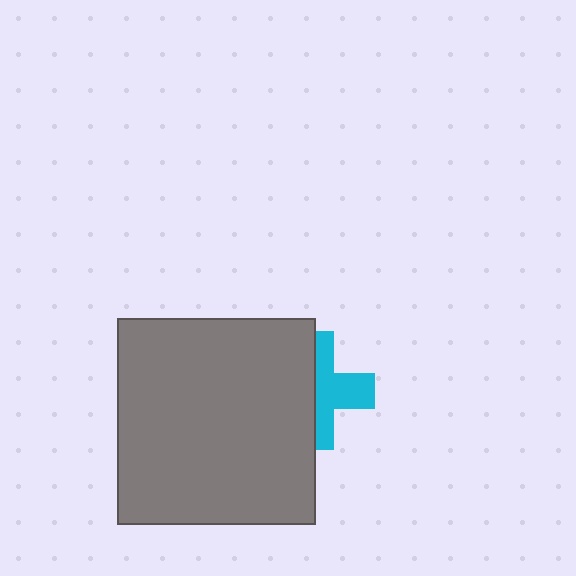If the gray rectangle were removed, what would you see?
You would see the complete cyan cross.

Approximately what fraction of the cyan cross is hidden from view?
Roughly 50% of the cyan cross is hidden behind the gray rectangle.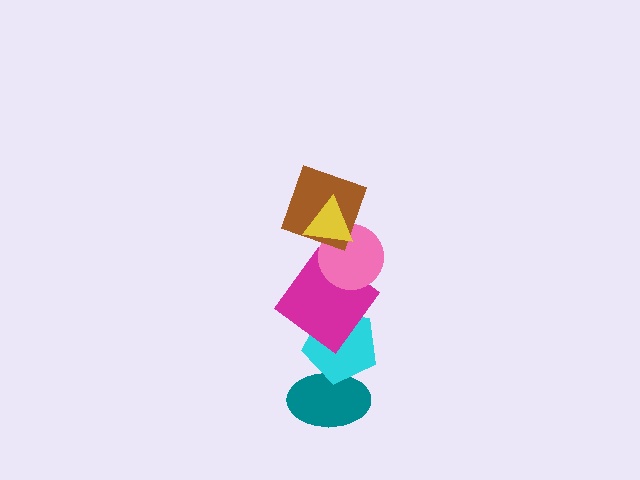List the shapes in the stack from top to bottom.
From top to bottom: the yellow triangle, the brown square, the pink circle, the magenta diamond, the cyan pentagon, the teal ellipse.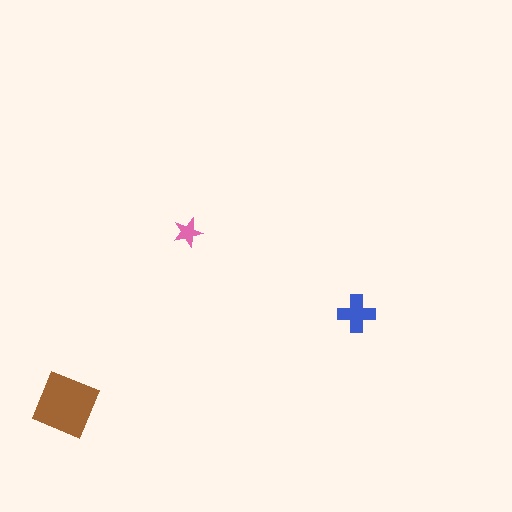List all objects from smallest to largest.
The pink star, the blue cross, the brown diamond.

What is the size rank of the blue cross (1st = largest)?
2nd.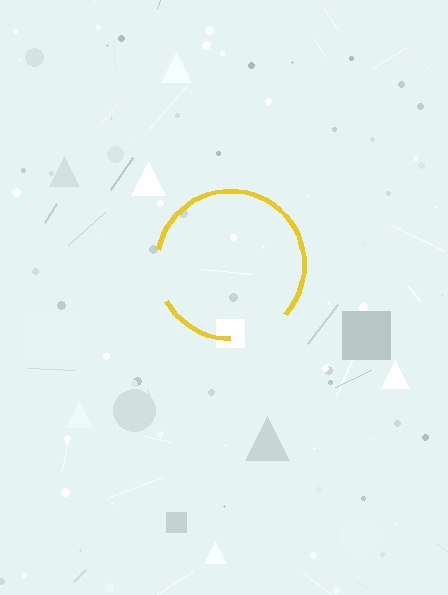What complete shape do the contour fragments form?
The contour fragments form a circle.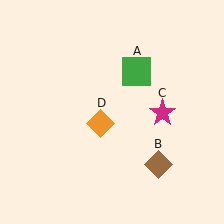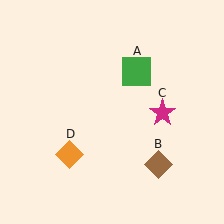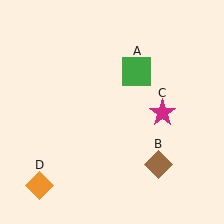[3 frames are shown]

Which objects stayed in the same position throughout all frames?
Green square (object A) and brown diamond (object B) and magenta star (object C) remained stationary.